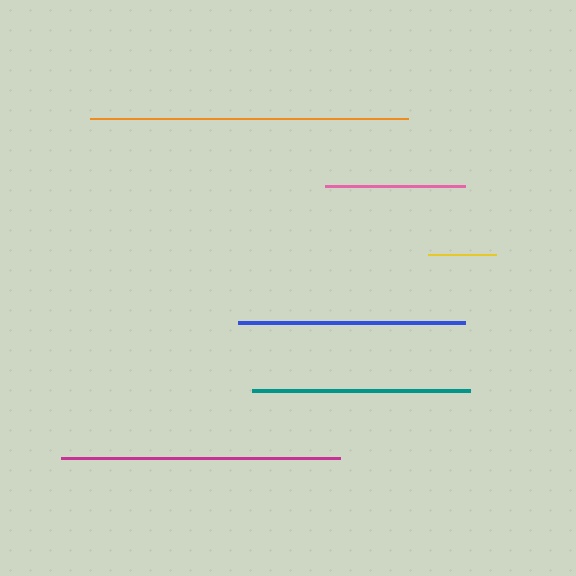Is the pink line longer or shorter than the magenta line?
The magenta line is longer than the pink line.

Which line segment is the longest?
The orange line is the longest at approximately 318 pixels.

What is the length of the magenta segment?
The magenta segment is approximately 279 pixels long.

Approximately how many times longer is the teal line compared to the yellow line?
The teal line is approximately 3.2 times the length of the yellow line.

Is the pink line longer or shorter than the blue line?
The blue line is longer than the pink line.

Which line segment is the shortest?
The yellow line is the shortest at approximately 68 pixels.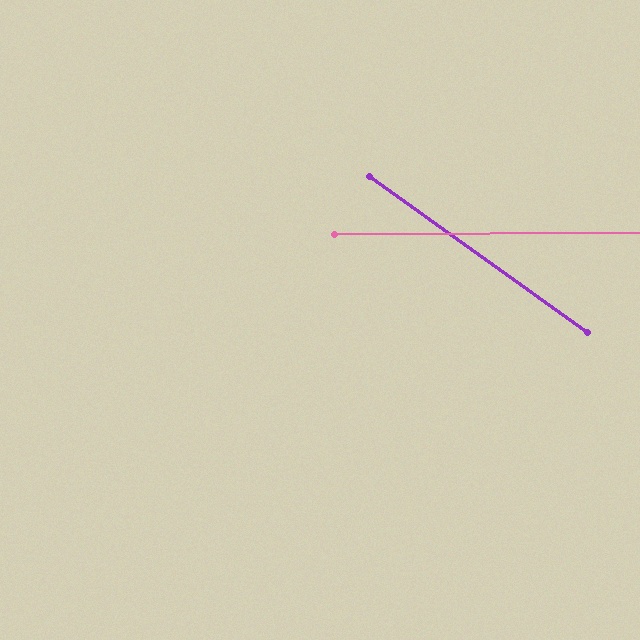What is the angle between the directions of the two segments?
Approximately 36 degrees.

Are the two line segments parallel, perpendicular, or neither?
Neither parallel nor perpendicular — they differ by about 36°.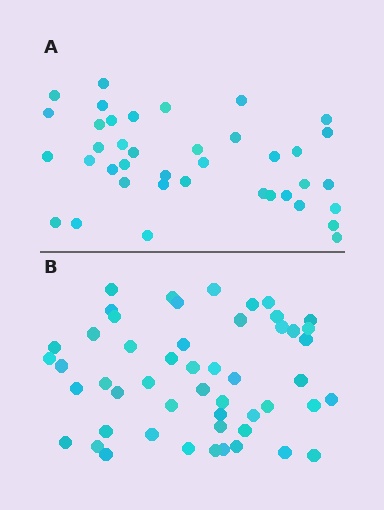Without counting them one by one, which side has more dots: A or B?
Region B (the bottom region) has more dots.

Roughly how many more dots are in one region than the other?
Region B has roughly 12 or so more dots than region A.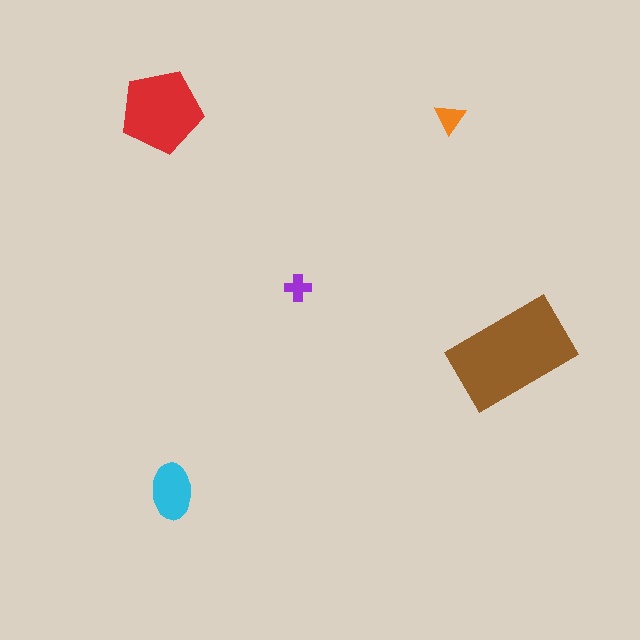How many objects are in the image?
There are 5 objects in the image.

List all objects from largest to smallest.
The brown rectangle, the red pentagon, the cyan ellipse, the orange triangle, the purple cross.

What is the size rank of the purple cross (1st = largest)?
5th.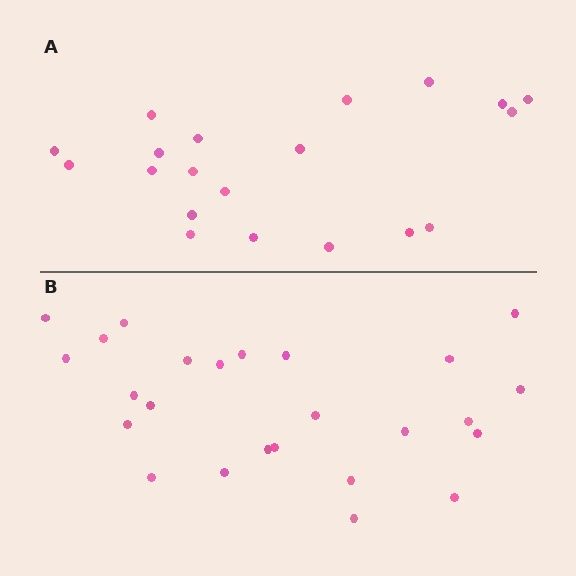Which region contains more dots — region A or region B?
Region B (the bottom region) has more dots.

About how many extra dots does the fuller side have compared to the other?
Region B has about 5 more dots than region A.